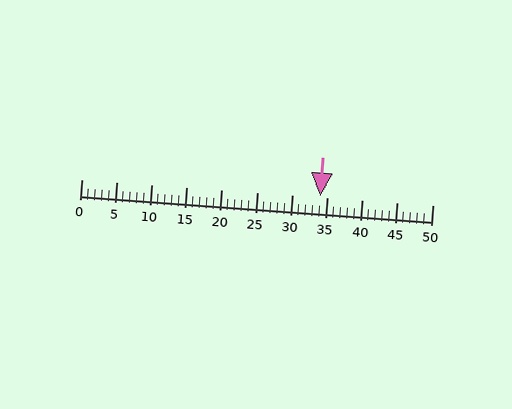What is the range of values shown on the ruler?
The ruler shows values from 0 to 50.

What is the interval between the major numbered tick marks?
The major tick marks are spaced 5 units apart.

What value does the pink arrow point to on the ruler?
The pink arrow points to approximately 34.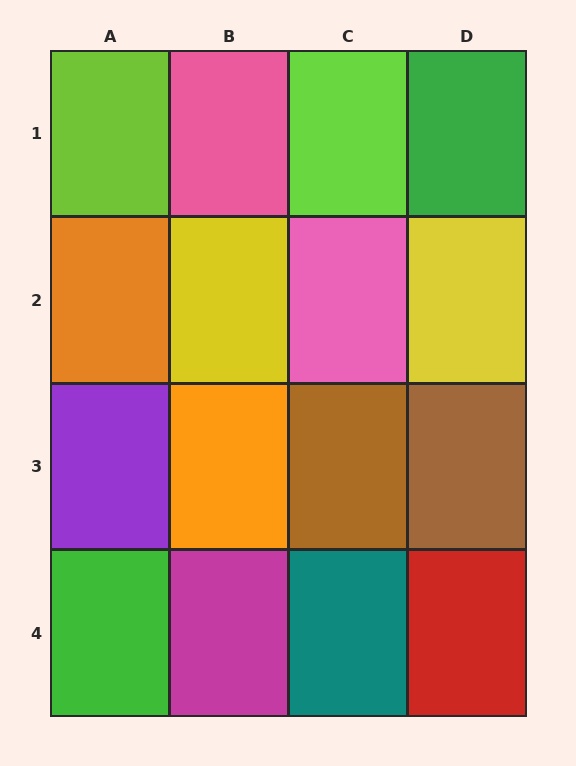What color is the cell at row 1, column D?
Green.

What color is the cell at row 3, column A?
Purple.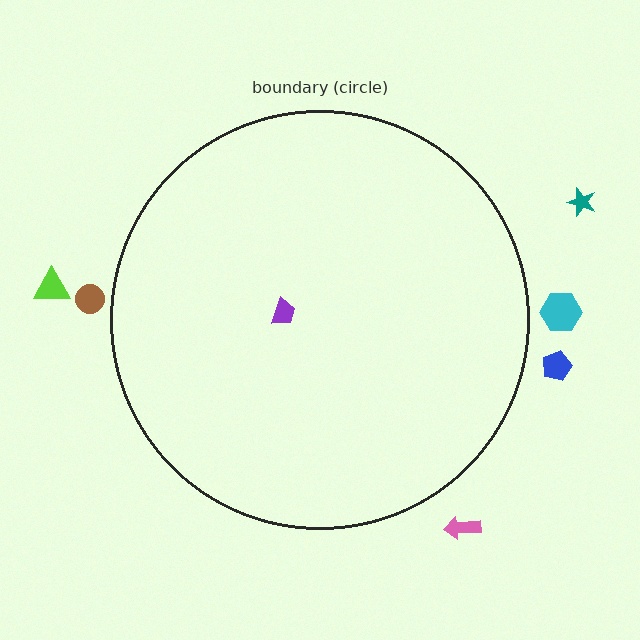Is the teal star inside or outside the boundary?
Outside.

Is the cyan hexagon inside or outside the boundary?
Outside.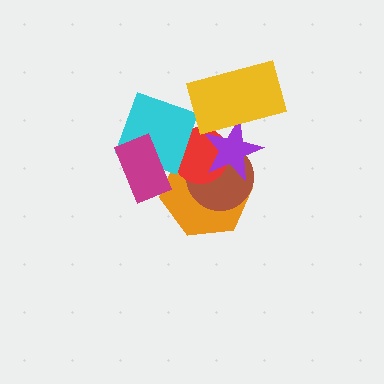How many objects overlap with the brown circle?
3 objects overlap with the brown circle.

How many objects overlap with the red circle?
4 objects overlap with the red circle.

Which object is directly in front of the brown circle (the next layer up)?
The red circle is directly in front of the brown circle.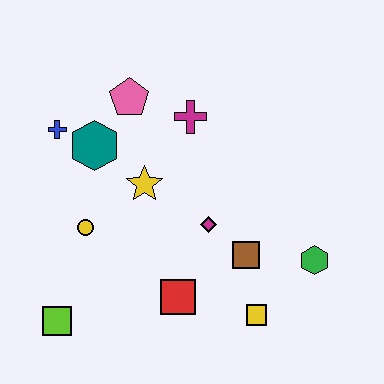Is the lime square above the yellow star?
No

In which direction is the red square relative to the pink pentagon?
The red square is below the pink pentagon.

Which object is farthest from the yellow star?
The green hexagon is farthest from the yellow star.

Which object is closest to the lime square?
The yellow circle is closest to the lime square.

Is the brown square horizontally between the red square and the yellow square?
Yes